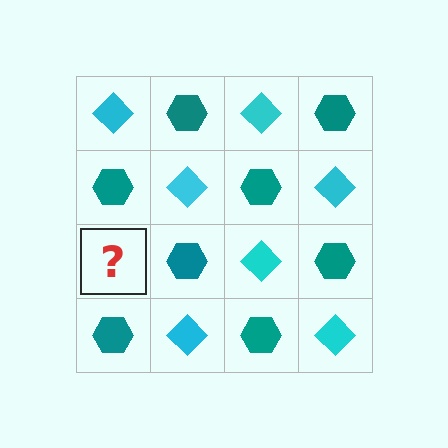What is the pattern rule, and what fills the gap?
The rule is that it alternates cyan diamond and teal hexagon in a checkerboard pattern. The gap should be filled with a cyan diamond.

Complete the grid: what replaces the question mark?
The question mark should be replaced with a cyan diamond.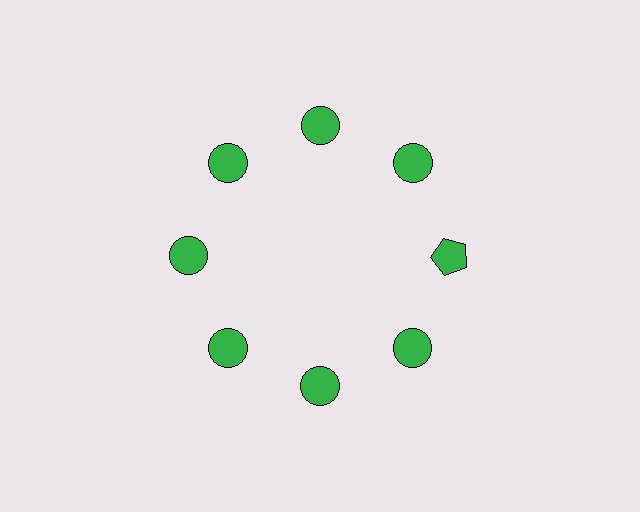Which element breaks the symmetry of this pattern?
The green pentagon at roughly the 3 o'clock position breaks the symmetry. All other shapes are green circles.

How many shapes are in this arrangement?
There are 8 shapes arranged in a ring pattern.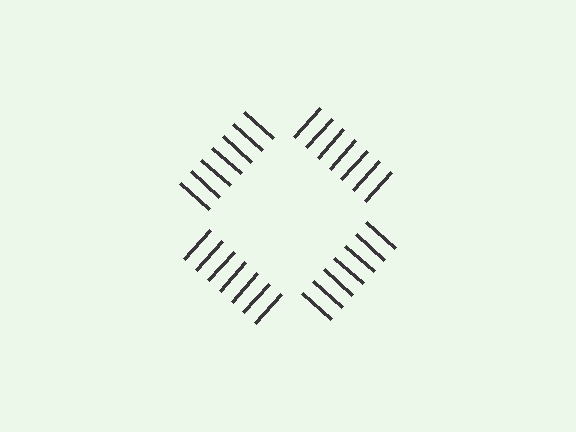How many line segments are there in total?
28 — 7 along each of the 4 edges.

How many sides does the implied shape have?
4 sides — the line-ends trace a square.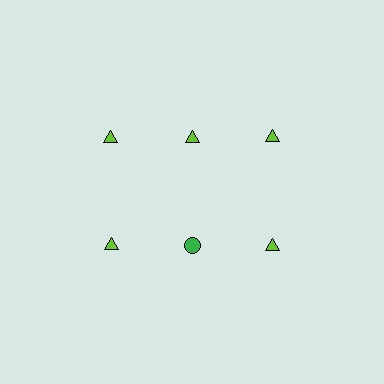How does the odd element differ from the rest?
It differs in both color (green instead of lime) and shape (circle instead of triangle).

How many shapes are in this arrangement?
There are 6 shapes arranged in a grid pattern.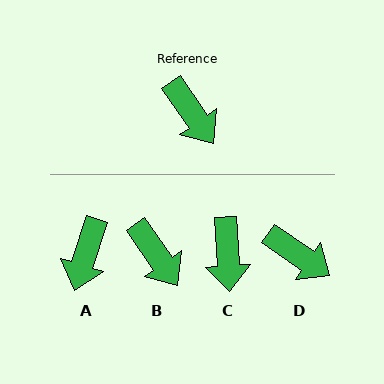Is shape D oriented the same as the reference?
No, it is off by about 21 degrees.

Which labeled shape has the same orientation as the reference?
B.